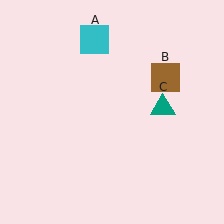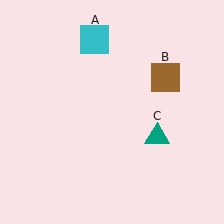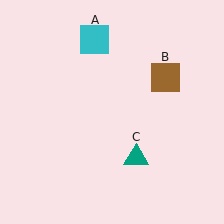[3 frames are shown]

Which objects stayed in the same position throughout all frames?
Cyan square (object A) and brown square (object B) remained stationary.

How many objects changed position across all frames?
1 object changed position: teal triangle (object C).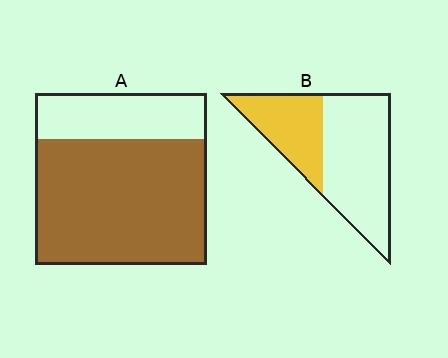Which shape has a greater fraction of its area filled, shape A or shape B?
Shape A.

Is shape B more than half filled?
No.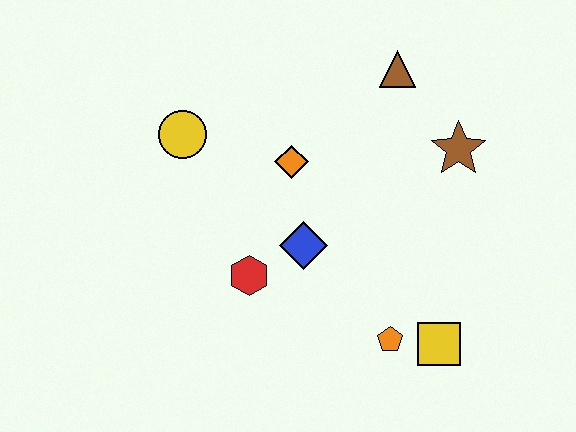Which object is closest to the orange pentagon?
The yellow square is closest to the orange pentagon.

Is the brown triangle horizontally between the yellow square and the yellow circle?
Yes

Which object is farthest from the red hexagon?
The brown triangle is farthest from the red hexagon.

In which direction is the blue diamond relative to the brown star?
The blue diamond is to the left of the brown star.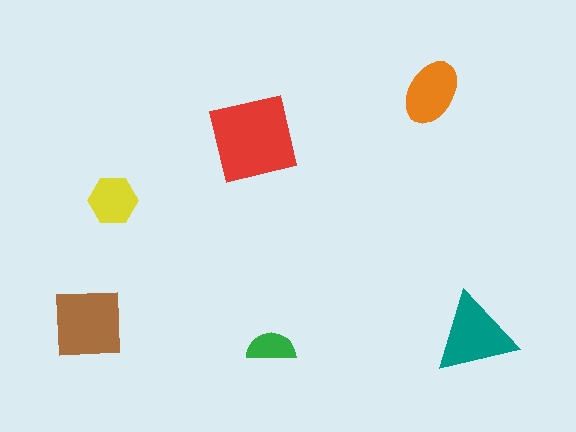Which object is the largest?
The red square.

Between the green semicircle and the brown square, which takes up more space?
The brown square.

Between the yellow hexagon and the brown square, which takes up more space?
The brown square.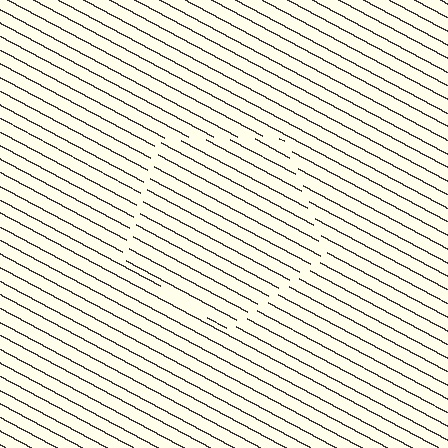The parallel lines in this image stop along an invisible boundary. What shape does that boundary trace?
An illusory pentagon. The interior of the shape contains the same grating, shifted by half a period — the contour is defined by the phase discontinuity where line-ends from the inner and outer gratings abut.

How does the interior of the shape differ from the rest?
The interior of the shape contains the same grating, shifted by half a period — the contour is defined by the phase discontinuity where line-ends from the inner and outer gratings abut.